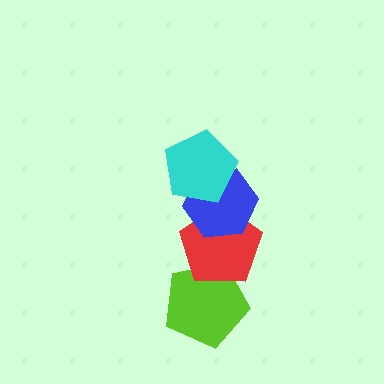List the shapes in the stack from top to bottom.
From top to bottom: the cyan pentagon, the blue hexagon, the red pentagon, the lime pentagon.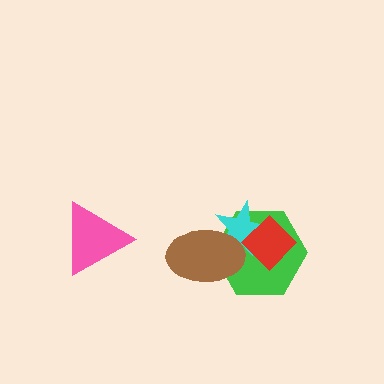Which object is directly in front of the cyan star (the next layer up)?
The brown ellipse is directly in front of the cyan star.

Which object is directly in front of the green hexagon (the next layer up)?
The cyan star is directly in front of the green hexagon.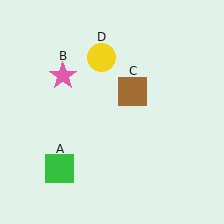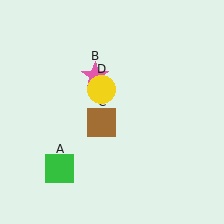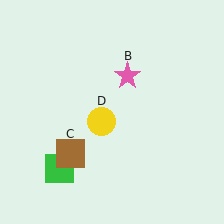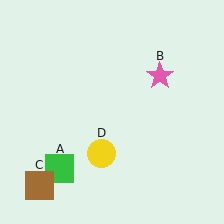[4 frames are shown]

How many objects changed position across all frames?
3 objects changed position: pink star (object B), brown square (object C), yellow circle (object D).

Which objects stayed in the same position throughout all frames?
Green square (object A) remained stationary.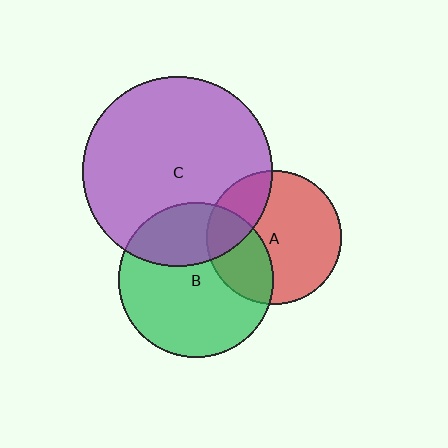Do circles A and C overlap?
Yes.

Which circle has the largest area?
Circle C (purple).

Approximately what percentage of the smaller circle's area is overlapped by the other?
Approximately 25%.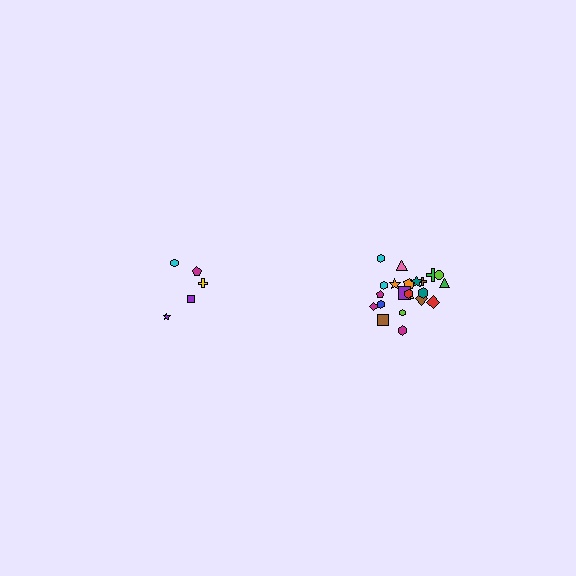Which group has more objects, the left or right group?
The right group.